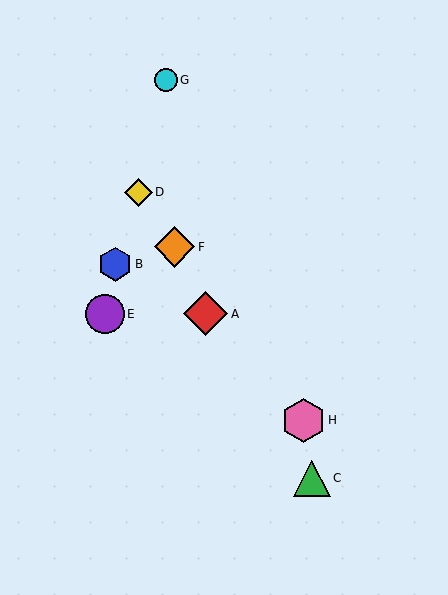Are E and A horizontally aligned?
Yes, both are at y≈314.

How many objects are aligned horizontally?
2 objects (A, E) are aligned horizontally.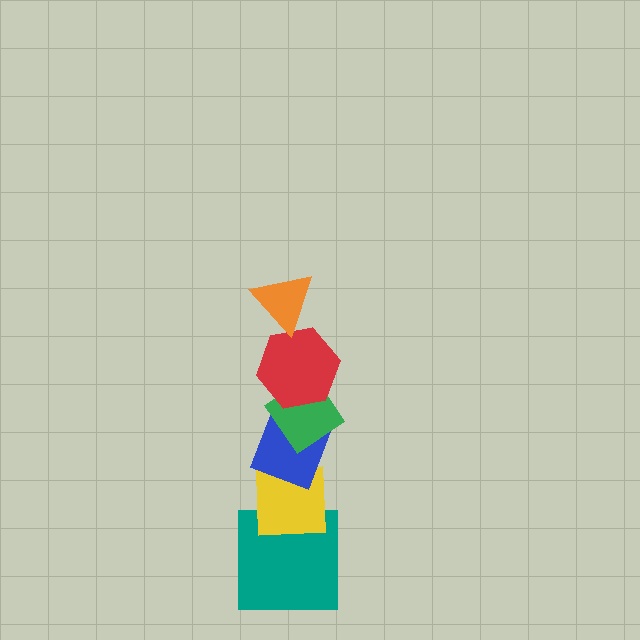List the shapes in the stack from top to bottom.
From top to bottom: the orange triangle, the red hexagon, the green diamond, the blue diamond, the yellow square, the teal square.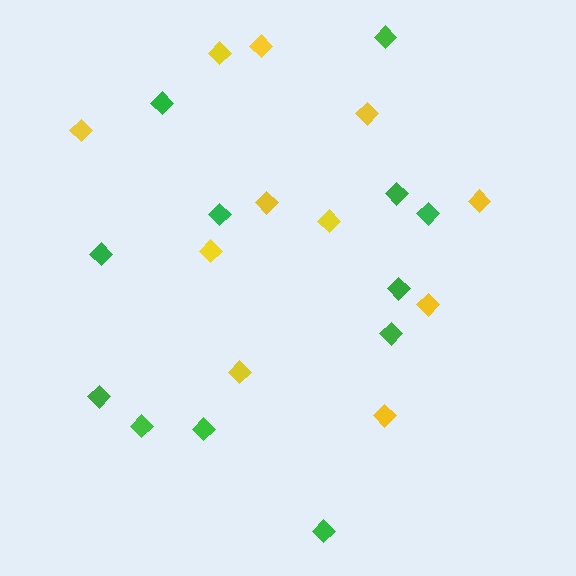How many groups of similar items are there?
There are 2 groups: one group of yellow diamonds (11) and one group of green diamonds (12).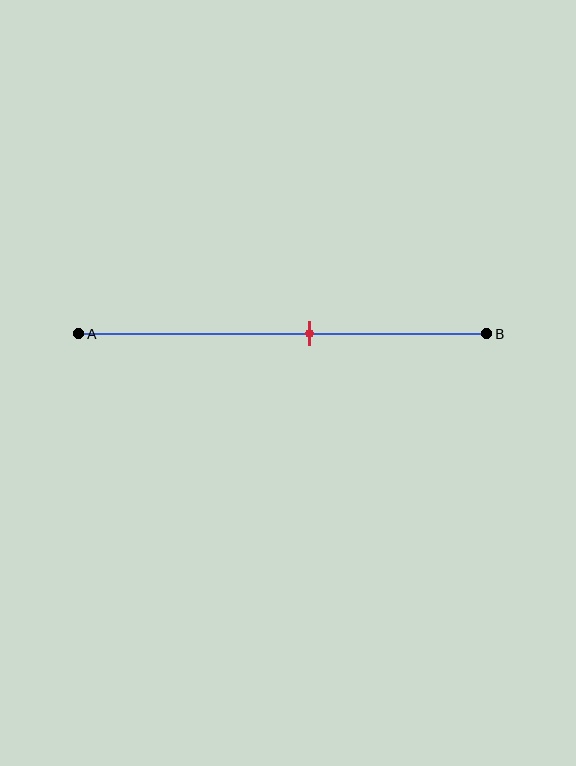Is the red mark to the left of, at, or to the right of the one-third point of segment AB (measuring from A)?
The red mark is to the right of the one-third point of segment AB.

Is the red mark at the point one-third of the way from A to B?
No, the mark is at about 55% from A, not at the 33% one-third point.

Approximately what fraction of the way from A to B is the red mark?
The red mark is approximately 55% of the way from A to B.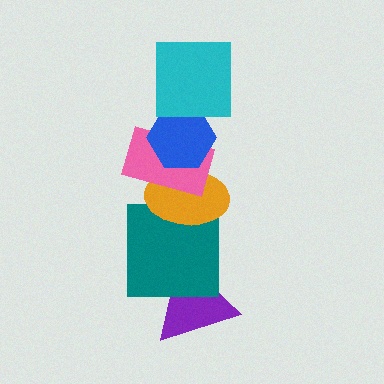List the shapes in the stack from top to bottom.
From top to bottom: the cyan square, the blue hexagon, the pink rectangle, the orange ellipse, the teal square, the purple triangle.